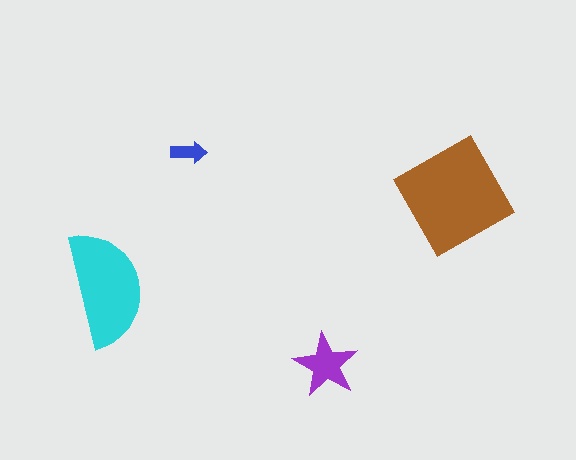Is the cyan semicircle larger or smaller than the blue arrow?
Larger.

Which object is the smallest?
The blue arrow.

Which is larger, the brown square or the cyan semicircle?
The brown square.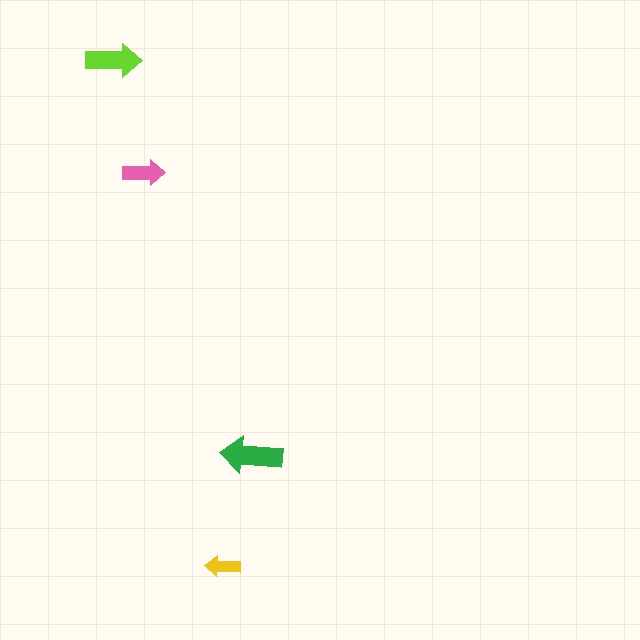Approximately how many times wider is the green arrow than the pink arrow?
About 1.5 times wider.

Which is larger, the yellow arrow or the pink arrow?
The pink one.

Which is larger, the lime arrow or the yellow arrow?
The lime one.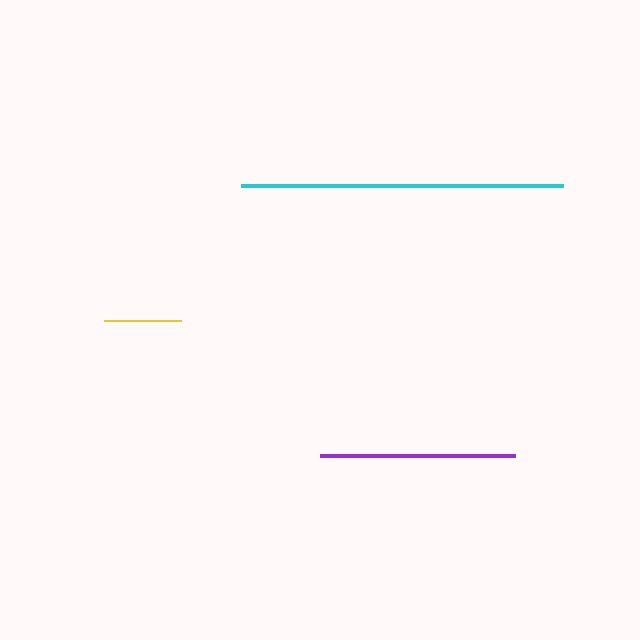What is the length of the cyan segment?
The cyan segment is approximately 322 pixels long.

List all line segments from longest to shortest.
From longest to shortest: cyan, purple, yellow.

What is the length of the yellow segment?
The yellow segment is approximately 77 pixels long.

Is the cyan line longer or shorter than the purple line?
The cyan line is longer than the purple line.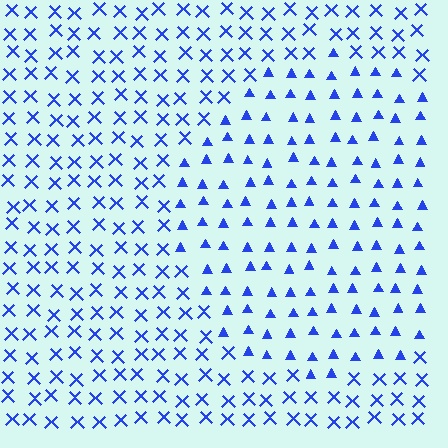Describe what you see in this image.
The image is filled with small blue elements arranged in a uniform grid. A circle-shaped region contains triangles, while the surrounding area contains X marks. The boundary is defined purely by the change in element shape.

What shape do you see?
I see a circle.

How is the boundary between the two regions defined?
The boundary is defined by a change in element shape: triangles inside vs. X marks outside. All elements share the same color and spacing.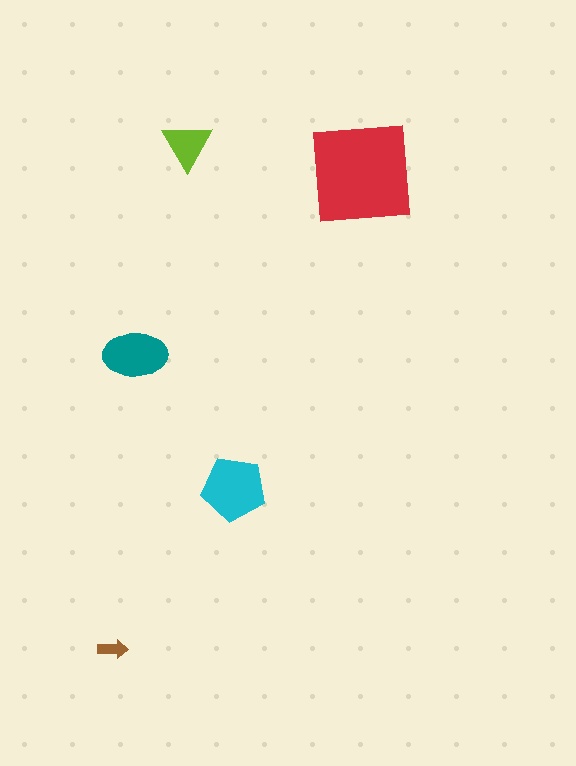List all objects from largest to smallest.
The red square, the cyan pentagon, the teal ellipse, the lime triangle, the brown arrow.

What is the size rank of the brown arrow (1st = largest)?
5th.